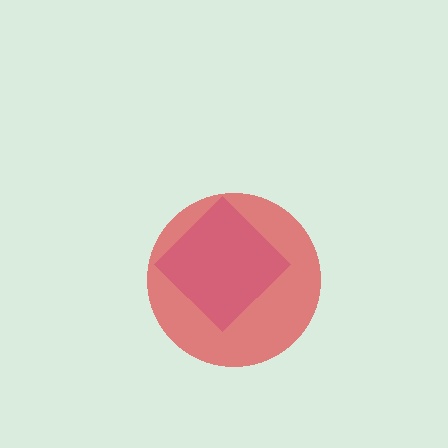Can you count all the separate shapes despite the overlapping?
Yes, there are 2 separate shapes.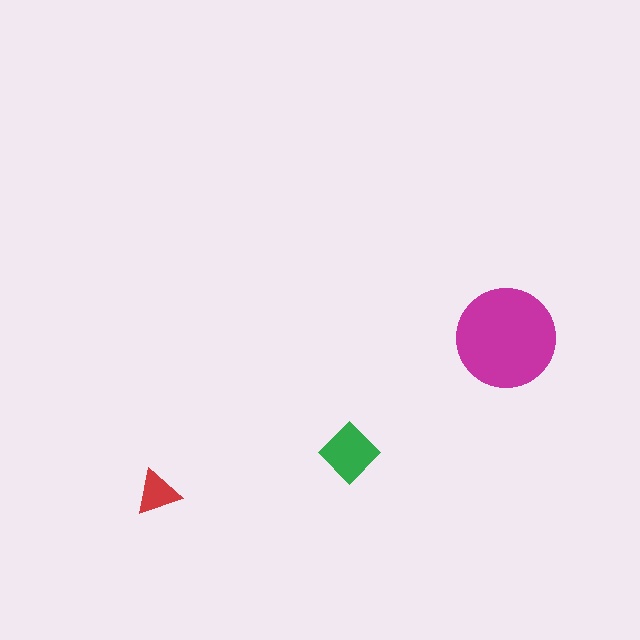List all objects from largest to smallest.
The magenta circle, the green diamond, the red triangle.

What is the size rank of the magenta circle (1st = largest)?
1st.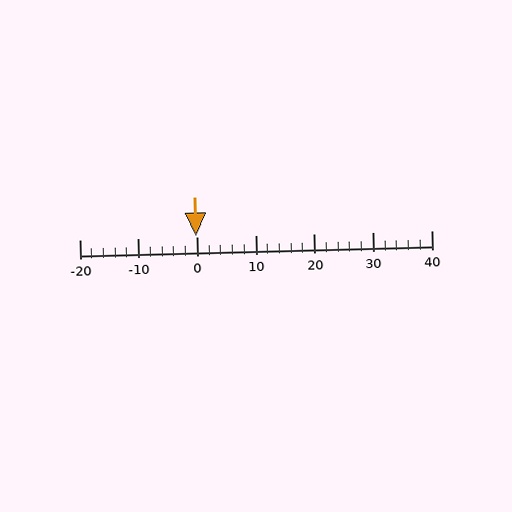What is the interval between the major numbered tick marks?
The major tick marks are spaced 10 units apart.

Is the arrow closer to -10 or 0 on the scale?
The arrow is closer to 0.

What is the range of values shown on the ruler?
The ruler shows values from -20 to 40.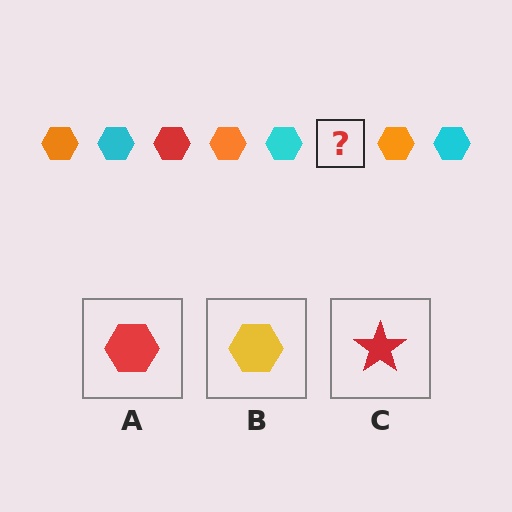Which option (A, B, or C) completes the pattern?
A.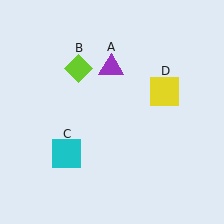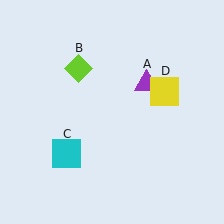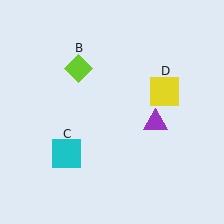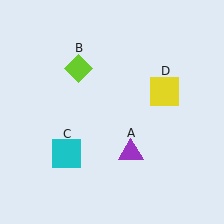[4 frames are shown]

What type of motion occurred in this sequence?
The purple triangle (object A) rotated clockwise around the center of the scene.